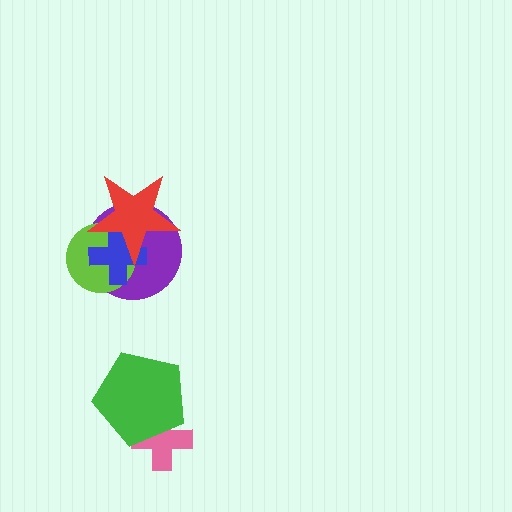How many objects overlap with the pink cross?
1 object overlaps with the pink cross.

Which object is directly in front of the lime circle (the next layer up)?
The blue cross is directly in front of the lime circle.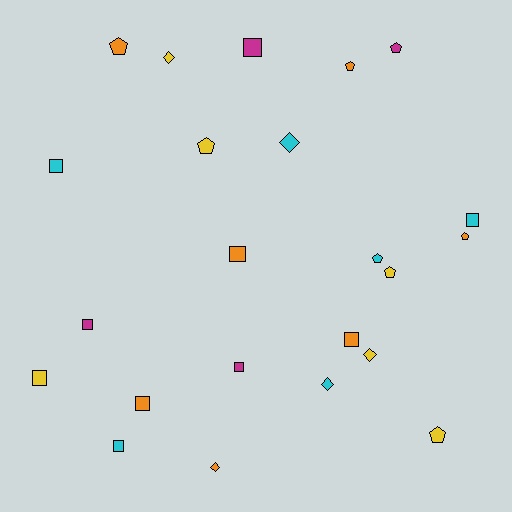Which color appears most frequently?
Orange, with 7 objects.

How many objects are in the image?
There are 23 objects.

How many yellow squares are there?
There is 1 yellow square.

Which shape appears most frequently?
Square, with 10 objects.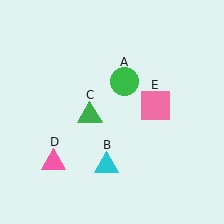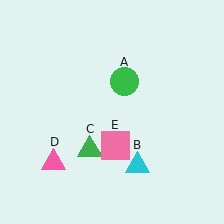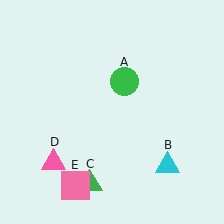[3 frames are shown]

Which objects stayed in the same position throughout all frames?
Green circle (object A) and pink triangle (object D) remained stationary.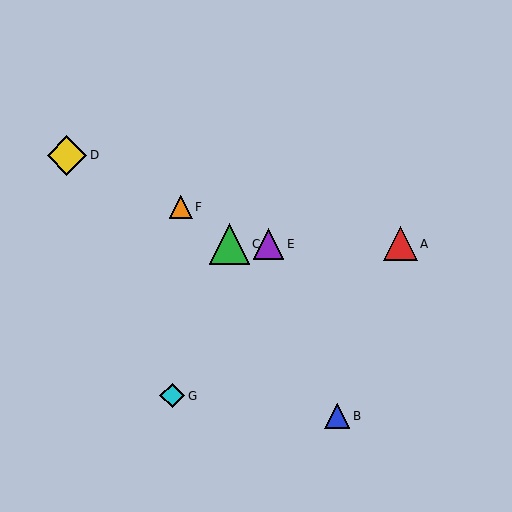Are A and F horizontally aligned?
No, A is at y≈244 and F is at y≈207.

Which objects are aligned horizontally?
Objects A, C, E are aligned horizontally.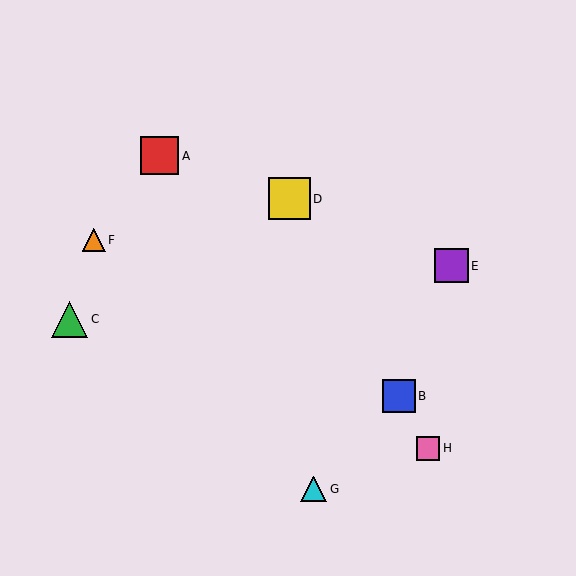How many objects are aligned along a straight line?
3 objects (B, D, H) are aligned along a straight line.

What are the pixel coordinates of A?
Object A is at (159, 156).